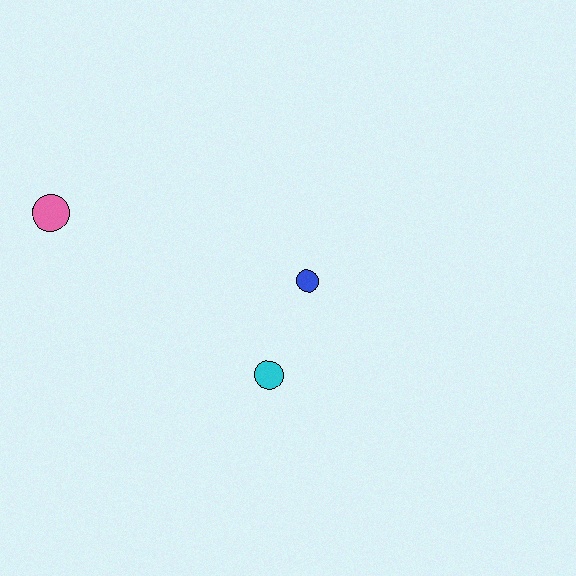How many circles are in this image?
There are 3 circles.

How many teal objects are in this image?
There are no teal objects.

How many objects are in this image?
There are 3 objects.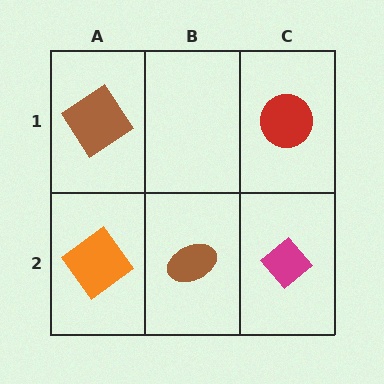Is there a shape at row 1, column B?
No, that cell is empty.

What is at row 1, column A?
A brown diamond.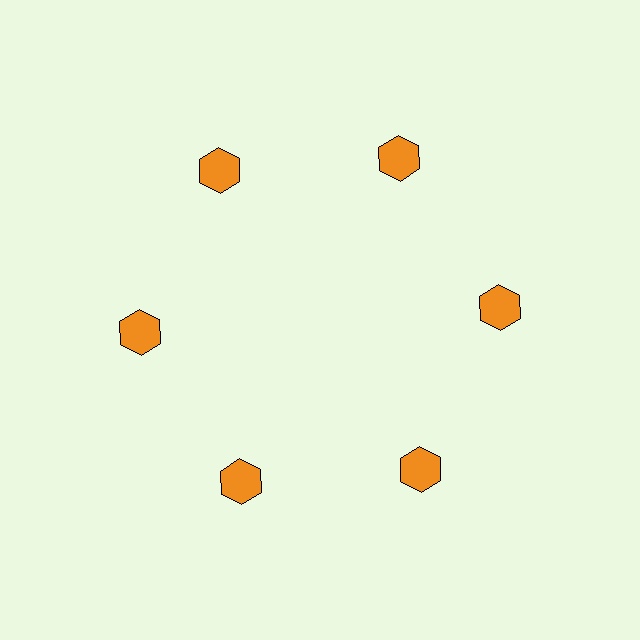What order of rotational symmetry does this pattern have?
This pattern has 6-fold rotational symmetry.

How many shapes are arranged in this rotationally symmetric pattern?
There are 6 shapes, arranged in 6 groups of 1.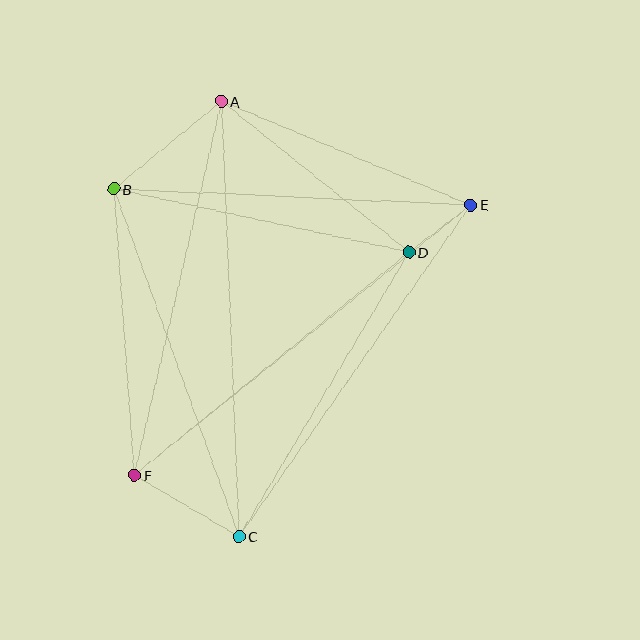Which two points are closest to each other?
Points D and E are closest to each other.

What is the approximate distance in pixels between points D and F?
The distance between D and F is approximately 354 pixels.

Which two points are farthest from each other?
Points A and C are farthest from each other.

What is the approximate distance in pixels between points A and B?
The distance between A and B is approximately 139 pixels.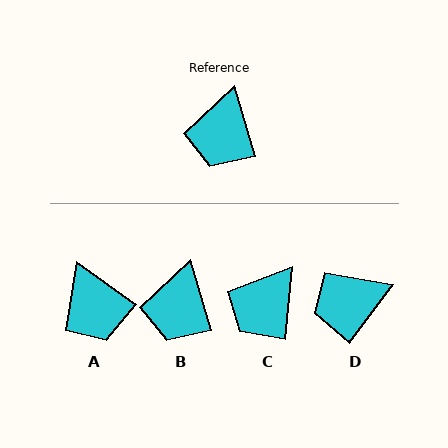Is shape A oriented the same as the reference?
No, it is off by about 38 degrees.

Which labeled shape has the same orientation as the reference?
B.